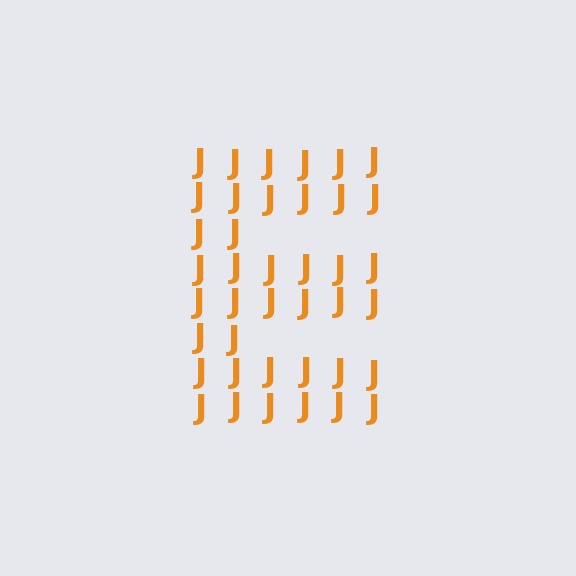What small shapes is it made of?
It is made of small letter J's.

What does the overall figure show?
The overall figure shows the letter E.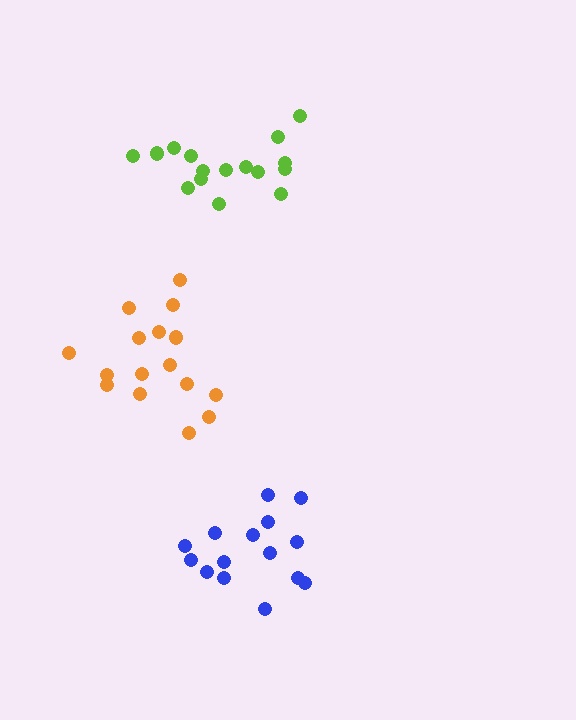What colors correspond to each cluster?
The clusters are colored: lime, orange, blue.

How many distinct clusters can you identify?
There are 3 distinct clusters.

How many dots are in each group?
Group 1: 16 dots, Group 2: 16 dots, Group 3: 15 dots (47 total).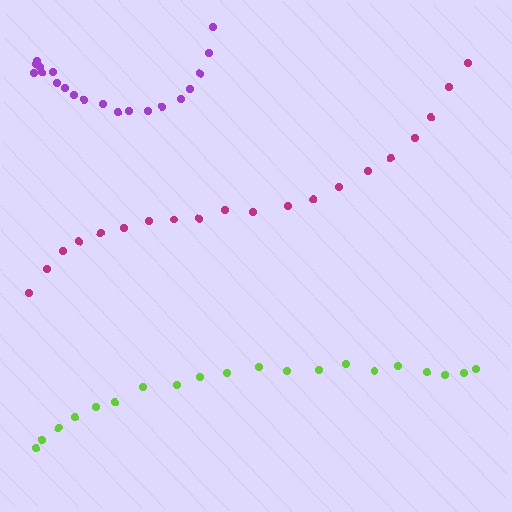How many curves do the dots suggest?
There are 3 distinct paths.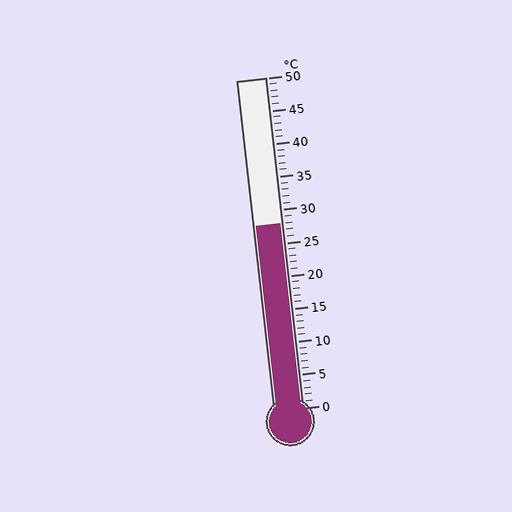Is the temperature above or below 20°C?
The temperature is above 20°C.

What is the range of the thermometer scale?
The thermometer scale ranges from 0°C to 50°C.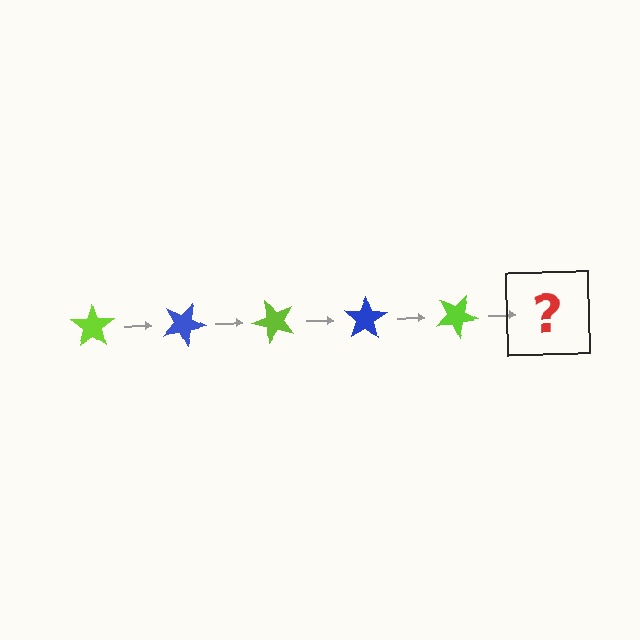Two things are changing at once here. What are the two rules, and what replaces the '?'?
The two rules are that it rotates 25 degrees each step and the color cycles through lime and blue. The '?' should be a blue star, rotated 125 degrees from the start.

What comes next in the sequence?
The next element should be a blue star, rotated 125 degrees from the start.